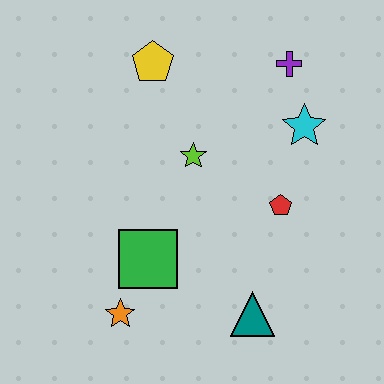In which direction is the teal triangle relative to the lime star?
The teal triangle is below the lime star.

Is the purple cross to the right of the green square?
Yes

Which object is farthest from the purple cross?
The orange star is farthest from the purple cross.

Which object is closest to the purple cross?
The cyan star is closest to the purple cross.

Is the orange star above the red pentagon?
No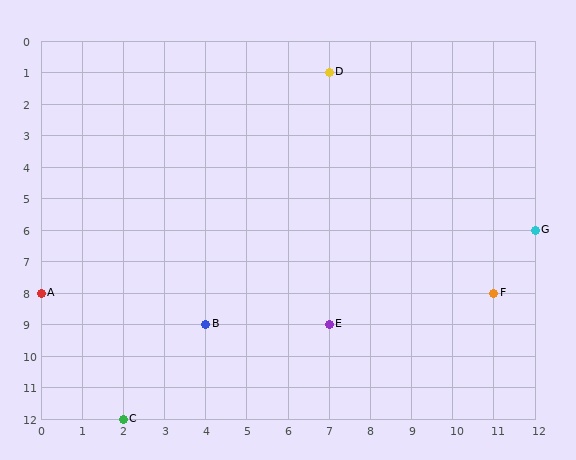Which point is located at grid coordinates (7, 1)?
Point D is at (7, 1).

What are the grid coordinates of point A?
Point A is at grid coordinates (0, 8).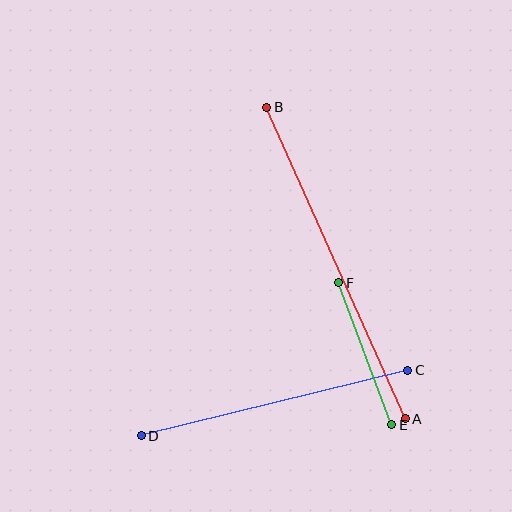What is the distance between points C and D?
The distance is approximately 274 pixels.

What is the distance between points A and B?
The distance is approximately 341 pixels.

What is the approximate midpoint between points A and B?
The midpoint is at approximately (336, 263) pixels.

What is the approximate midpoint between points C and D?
The midpoint is at approximately (275, 403) pixels.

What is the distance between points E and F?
The distance is approximately 152 pixels.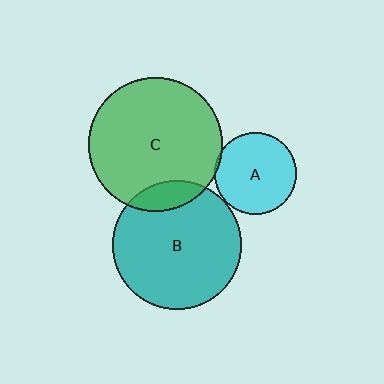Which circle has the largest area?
Circle C (green).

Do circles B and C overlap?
Yes.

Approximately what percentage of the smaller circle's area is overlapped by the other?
Approximately 10%.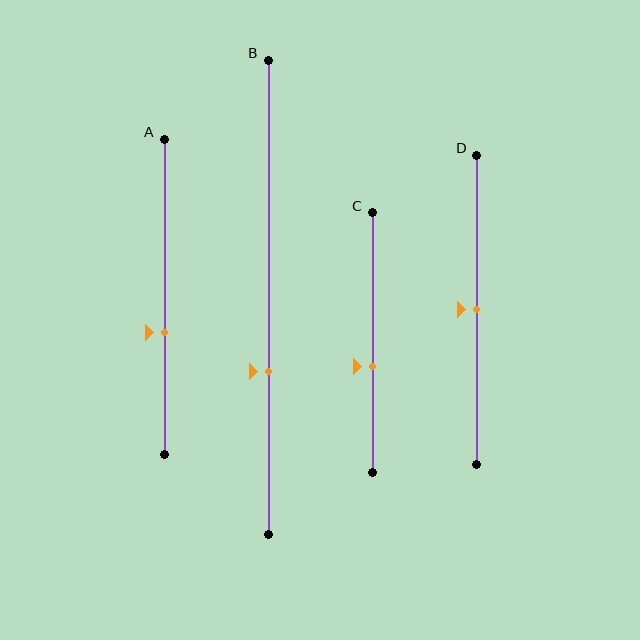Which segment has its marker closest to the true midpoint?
Segment D has its marker closest to the true midpoint.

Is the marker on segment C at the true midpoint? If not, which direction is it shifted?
No, the marker on segment C is shifted downward by about 9% of the segment length.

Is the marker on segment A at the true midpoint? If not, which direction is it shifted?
No, the marker on segment A is shifted downward by about 11% of the segment length.